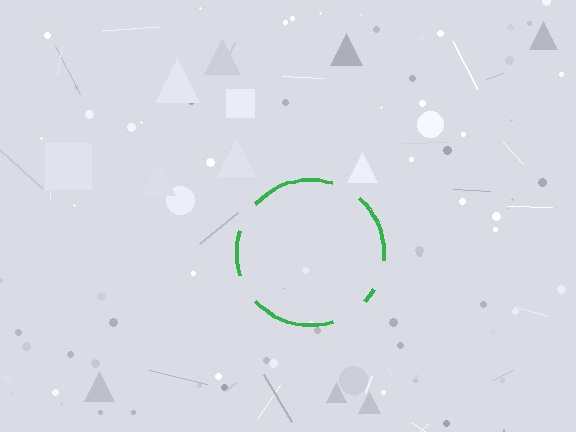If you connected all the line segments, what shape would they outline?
They would outline a circle.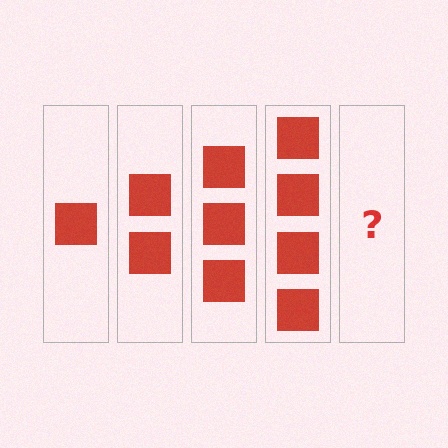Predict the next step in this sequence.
The next step is 5 squares.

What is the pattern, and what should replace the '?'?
The pattern is that each step adds one more square. The '?' should be 5 squares.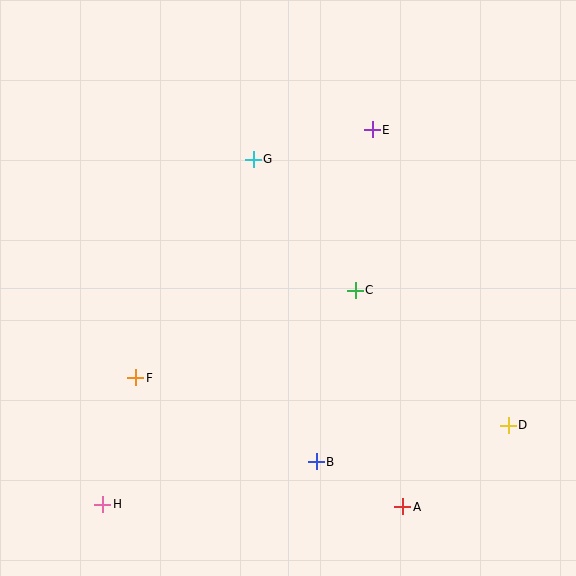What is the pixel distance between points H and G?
The distance between H and G is 376 pixels.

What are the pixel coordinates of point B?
Point B is at (316, 462).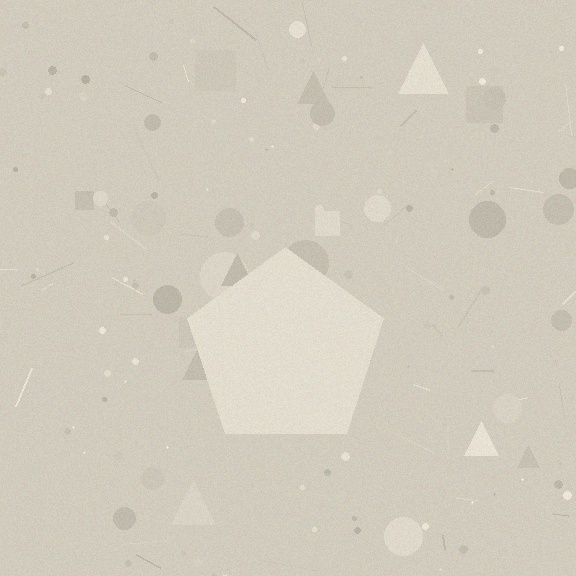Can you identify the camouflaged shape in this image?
The camouflaged shape is a pentagon.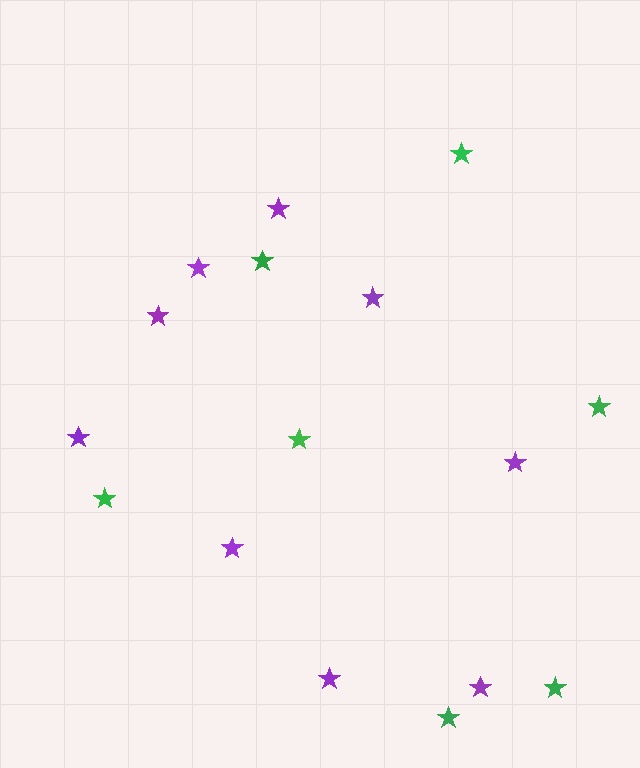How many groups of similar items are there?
There are 2 groups: one group of purple stars (9) and one group of green stars (7).